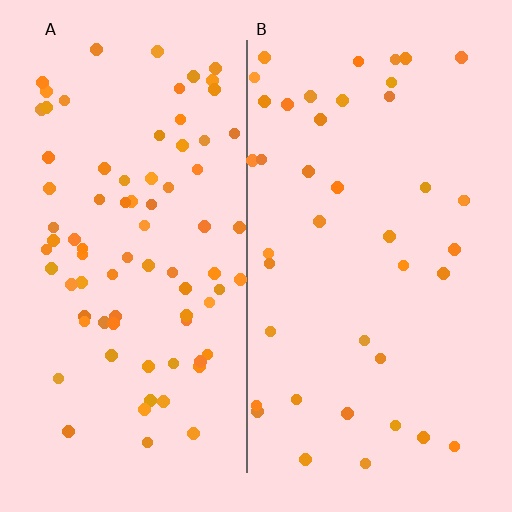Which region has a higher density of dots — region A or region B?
A (the left).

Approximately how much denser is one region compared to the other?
Approximately 1.9× — region A over region B.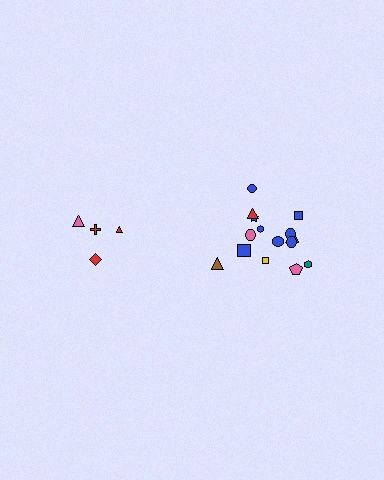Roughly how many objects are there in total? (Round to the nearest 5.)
Roughly 20 objects in total.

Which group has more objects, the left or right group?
The right group.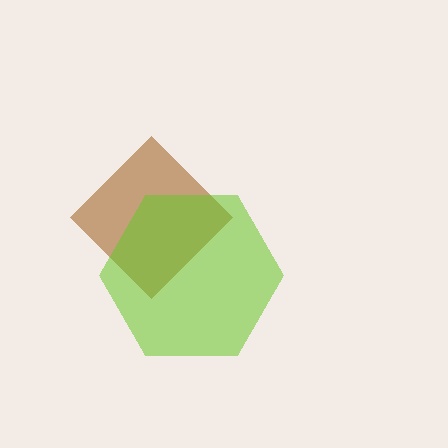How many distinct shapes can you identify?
There are 2 distinct shapes: a brown diamond, a lime hexagon.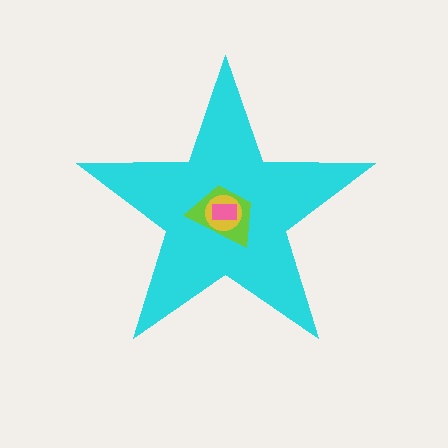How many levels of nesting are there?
4.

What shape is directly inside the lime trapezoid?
The yellow circle.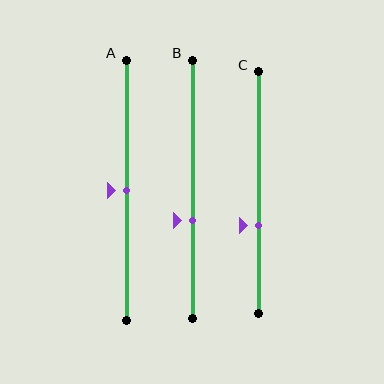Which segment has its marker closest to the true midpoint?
Segment A has its marker closest to the true midpoint.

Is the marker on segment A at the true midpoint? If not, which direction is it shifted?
Yes, the marker on segment A is at the true midpoint.